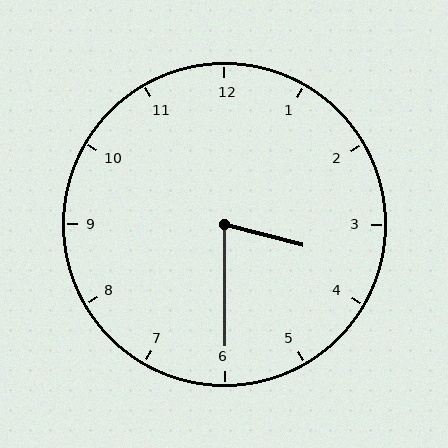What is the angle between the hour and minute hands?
Approximately 75 degrees.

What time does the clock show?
3:30.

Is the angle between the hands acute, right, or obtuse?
It is acute.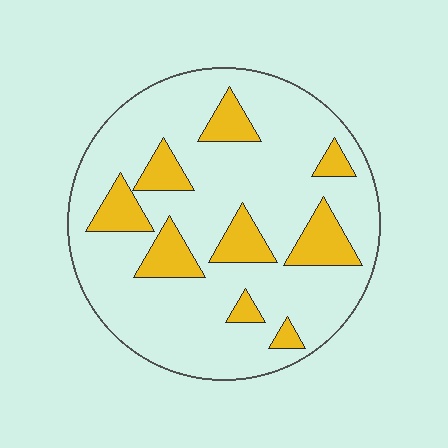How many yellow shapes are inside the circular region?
9.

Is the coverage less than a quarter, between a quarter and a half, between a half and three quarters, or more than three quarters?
Less than a quarter.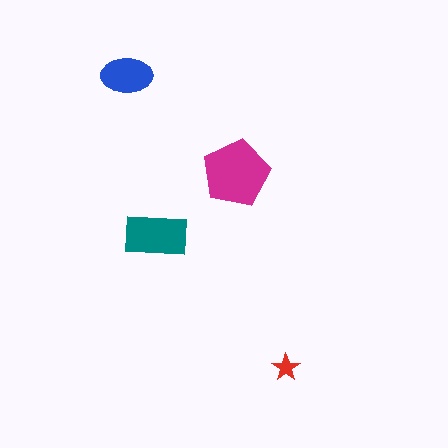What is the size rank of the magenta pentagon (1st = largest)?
1st.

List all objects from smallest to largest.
The red star, the blue ellipse, the teal rectangle, the magenta pentagon.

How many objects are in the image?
There are 4 objects in the image.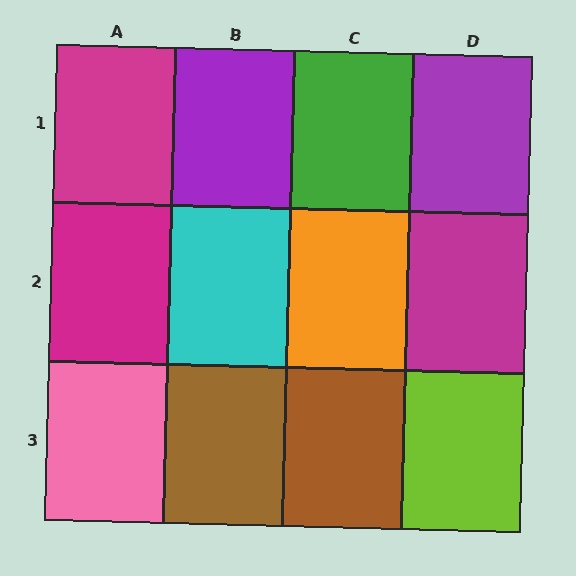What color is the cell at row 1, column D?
Purple.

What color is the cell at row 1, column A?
Magenta.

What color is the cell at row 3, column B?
Brown.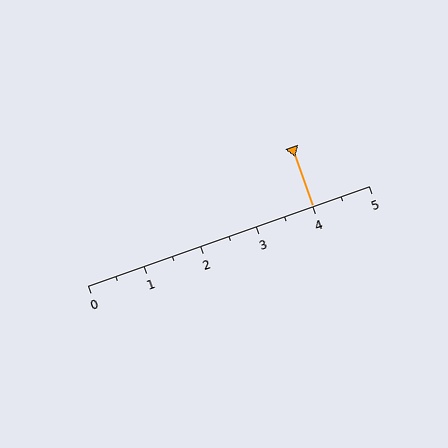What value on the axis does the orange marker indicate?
The marker indicates approximately 4.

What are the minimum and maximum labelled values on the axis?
The axis runs from 0 to 5.